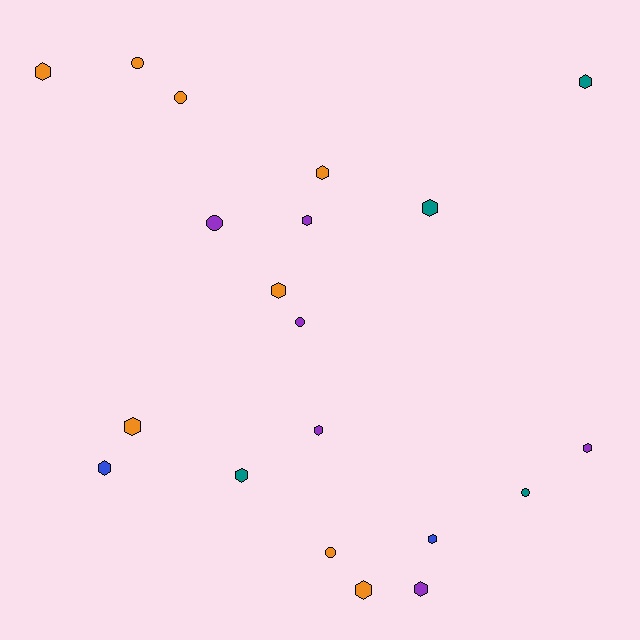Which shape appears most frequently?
Hexagon, with 14 objects.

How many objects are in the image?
There are 20 objects.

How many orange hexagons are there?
There are 5 orange hexagons.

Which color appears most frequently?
Orange, with 8 objects.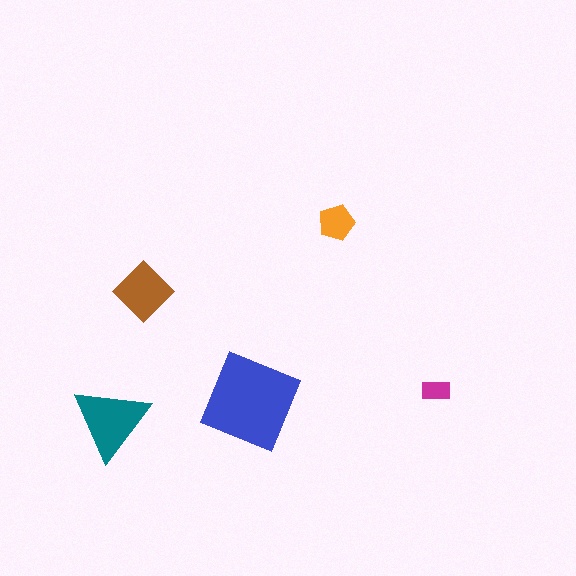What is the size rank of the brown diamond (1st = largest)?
3rd.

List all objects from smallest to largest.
The magenta rectangle, the orange pentagon, the brown diamond, the teal triangle, the blue square.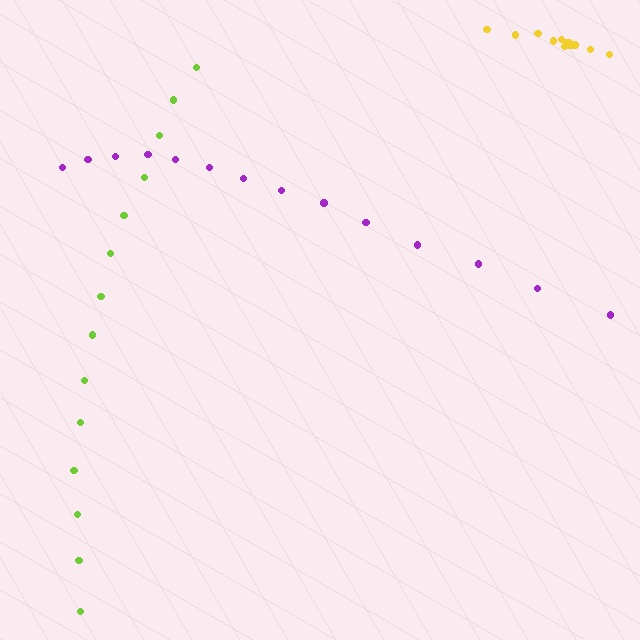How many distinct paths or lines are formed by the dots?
There are 3 distinct paths.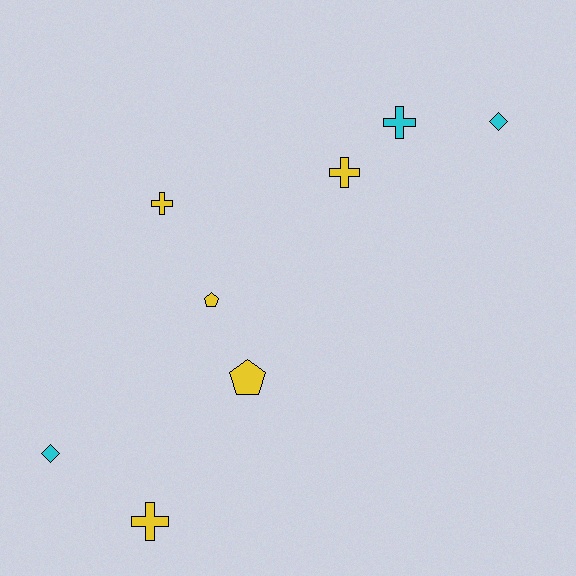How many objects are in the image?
There are 8 objects.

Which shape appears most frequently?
Cross, with 4 objects.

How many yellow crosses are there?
There are 3 yellow crosses.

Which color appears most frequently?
Yellow, with 5 objects.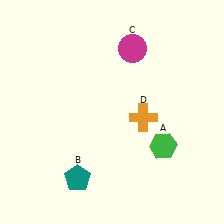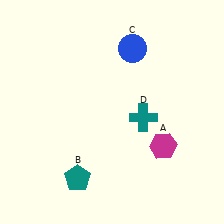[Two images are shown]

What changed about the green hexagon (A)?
In Image 1, A is green. In Image 2, it changed to magenta.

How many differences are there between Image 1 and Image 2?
There are 3 differences between the two images.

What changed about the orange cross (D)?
In Image 1, D is orange. In Image 2, it changed to teal.